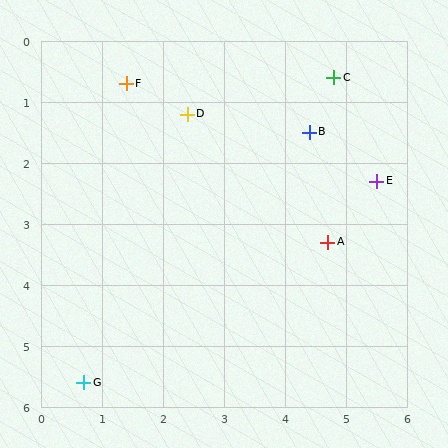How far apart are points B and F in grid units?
Points B and F are about 3.1 grid units apart.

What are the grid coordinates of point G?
Point G is at approximately (0.7, 5.6).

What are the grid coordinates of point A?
Point A is at approximately (4.7, 3.3).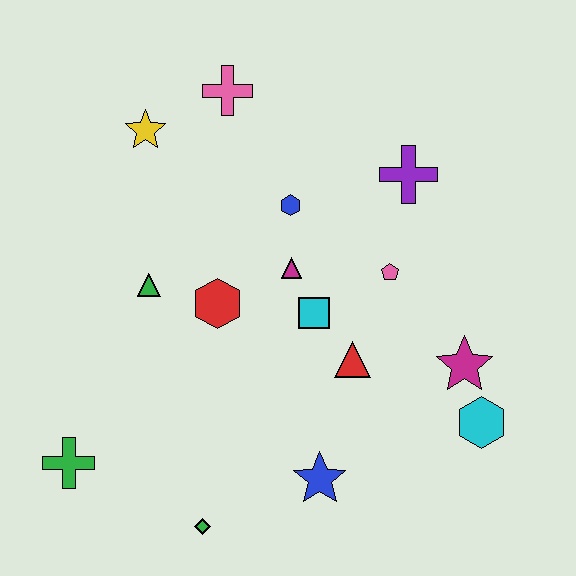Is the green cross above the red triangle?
No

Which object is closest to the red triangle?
The cyan square is closest to the red triangle.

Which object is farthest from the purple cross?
The green cross is farthest from the purple cross.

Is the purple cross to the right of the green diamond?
Yes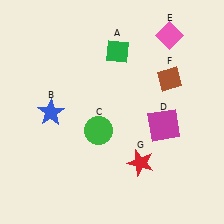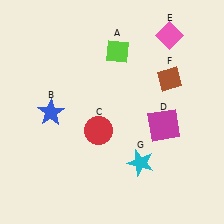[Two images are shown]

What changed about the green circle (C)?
In Image 1, C is green. In Image 2, it changed to red.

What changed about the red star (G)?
In Image 1, G is red. In Image 2, it changed to cyan.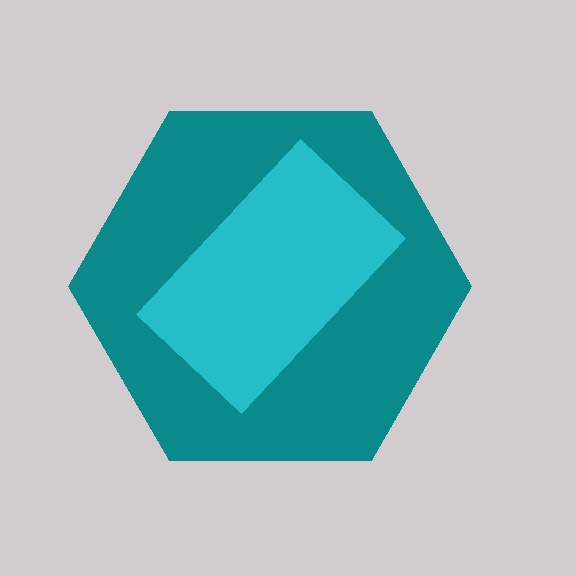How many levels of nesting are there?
2.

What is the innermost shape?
The cyan rectangle.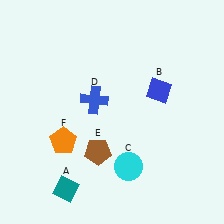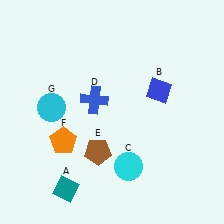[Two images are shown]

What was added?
A cyan circle (G) was added in Image 2.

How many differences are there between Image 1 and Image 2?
There is 1 difference between the two images.